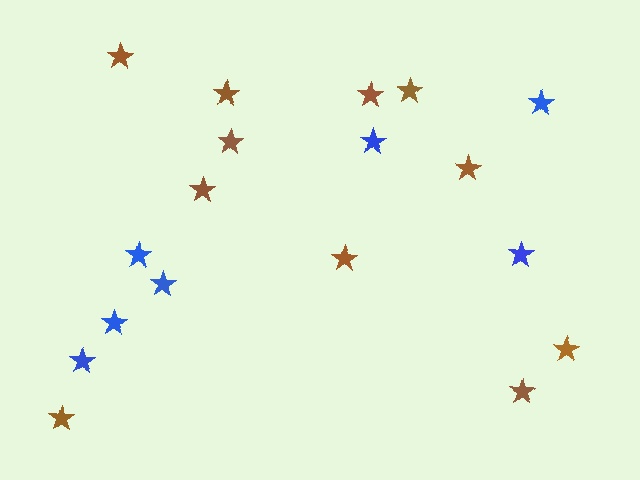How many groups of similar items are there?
There are 2 groups: one group of brown stars (11) and one group of blue stars (7).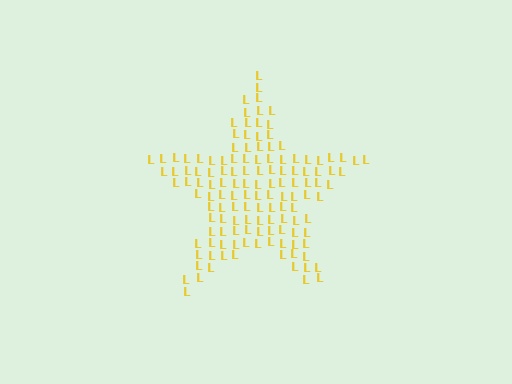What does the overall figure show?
The overall figure shows a star.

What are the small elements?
The small elements are letter L's.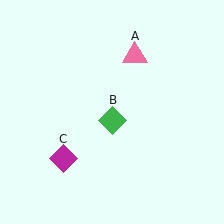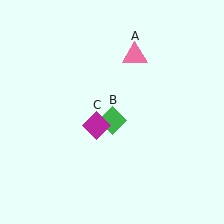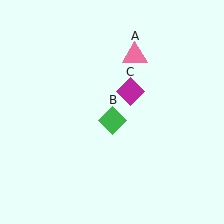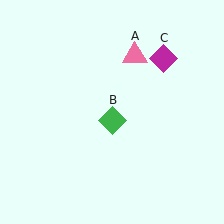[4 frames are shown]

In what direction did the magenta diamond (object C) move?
The magenta diamond (object C) moved up and to the right.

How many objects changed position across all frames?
1 object changed position: magenta diamond (object C).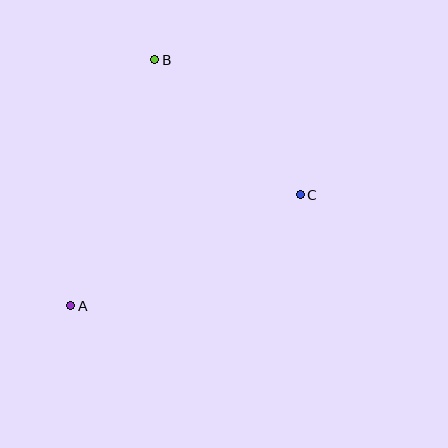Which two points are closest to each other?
Points B and C are closest to each other.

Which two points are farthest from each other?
Points A and B are farthest from each other.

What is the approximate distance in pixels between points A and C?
The distance between A and C is approximately 255 pixels.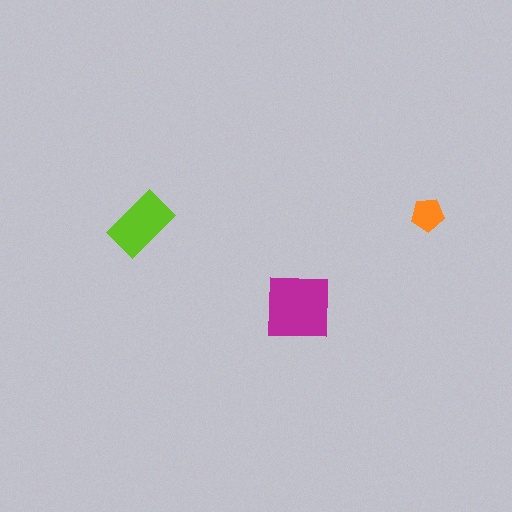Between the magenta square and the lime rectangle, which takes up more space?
The magenta square.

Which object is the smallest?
The orange pentagon.